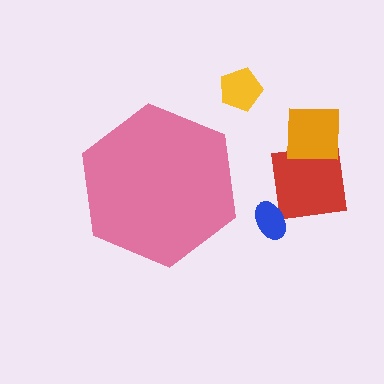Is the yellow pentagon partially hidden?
No, the yellow pentagon is fully visible.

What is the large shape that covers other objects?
A pink hexagon.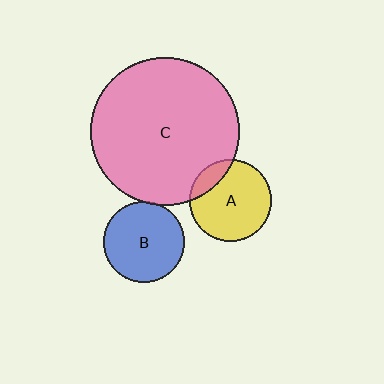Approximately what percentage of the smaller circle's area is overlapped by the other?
Approximately 15%.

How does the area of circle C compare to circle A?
Approximately 3.3 times.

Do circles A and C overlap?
Yes.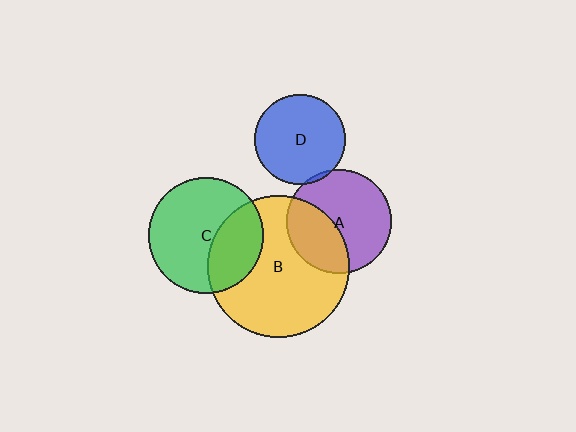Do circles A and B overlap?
Yes.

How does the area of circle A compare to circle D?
Approximately 1.3 times.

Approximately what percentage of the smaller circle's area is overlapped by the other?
Approximately 40%.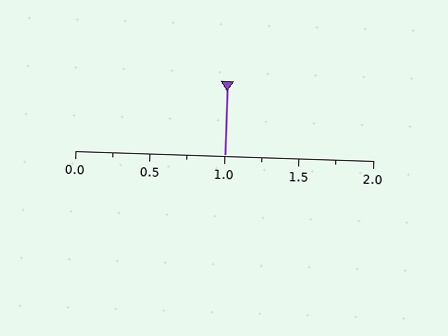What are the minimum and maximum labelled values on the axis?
The axis runs from 0.0 to 2.0.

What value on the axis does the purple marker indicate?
The marker indicates approximately 1.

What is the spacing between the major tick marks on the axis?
The major ticks are spaced 0.5 apart.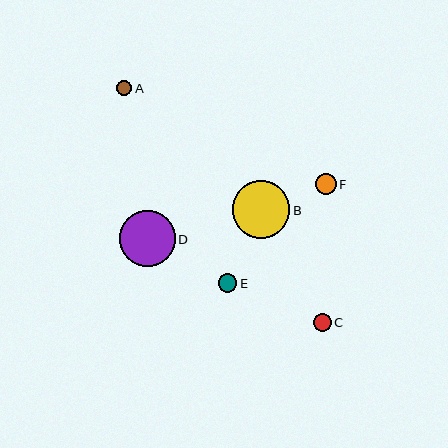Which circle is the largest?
Circle B is the largest with a size of approximately 58 pixels.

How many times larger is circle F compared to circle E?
Circle F is approximately 1.1 times the size of circle E.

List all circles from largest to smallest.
From largest to smallest: B, D, F, E, C, A.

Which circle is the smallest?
Circle A is the smallest with a size of approximately 15 pixels.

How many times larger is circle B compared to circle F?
Circle B is approximately 2.7 times the size of circle F.